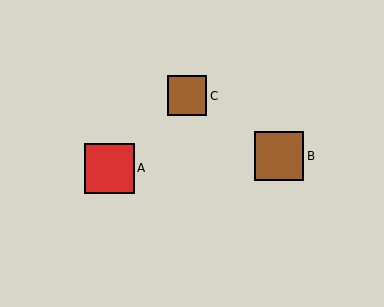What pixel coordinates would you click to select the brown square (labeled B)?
Click at (279, 156) to select the brown square B.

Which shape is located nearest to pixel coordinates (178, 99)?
The brown square (labeled C) at (187, 96) is nearest to that location.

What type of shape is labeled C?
Shape C is a brown square.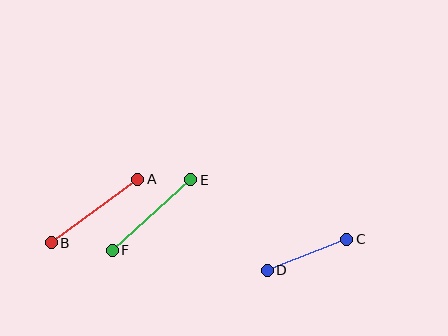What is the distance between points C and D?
The distance is approximately 85 pixels.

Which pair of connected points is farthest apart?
Points A and B are farthest apart.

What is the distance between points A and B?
The distance is approximately 107 pixels.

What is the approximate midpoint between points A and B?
The midpoint is at approximately (94, 211) pixels.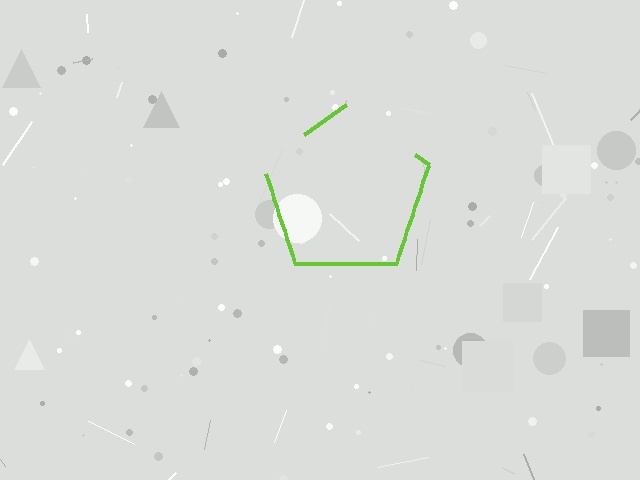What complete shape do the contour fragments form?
The contour fragments form a pentagon.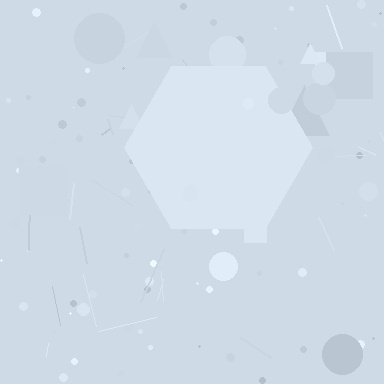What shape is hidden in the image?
A hexagon is hidden in the image.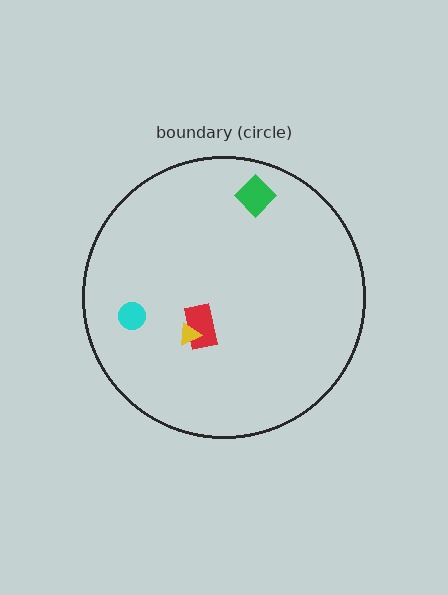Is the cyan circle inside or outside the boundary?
Inside.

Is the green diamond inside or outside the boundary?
Inside.